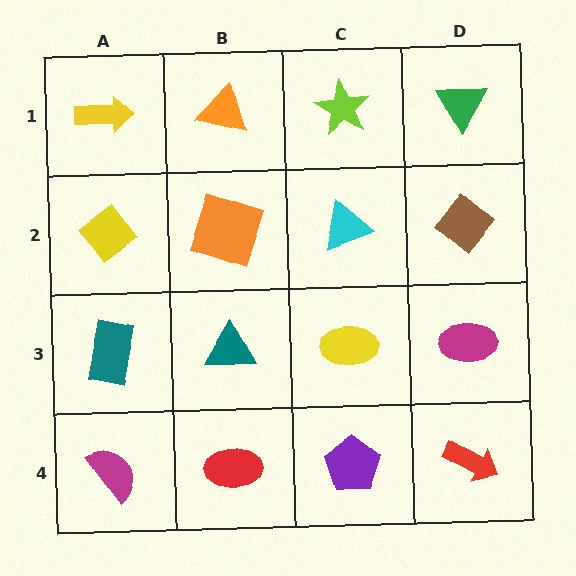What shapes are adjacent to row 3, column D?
A brown diamond (row 2, column D), a red arrow (row 4, column D), a yellow ellipse (row 3, column C).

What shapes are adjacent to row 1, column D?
A brown diamond (row 2, column D), a lime star (row 1, column C).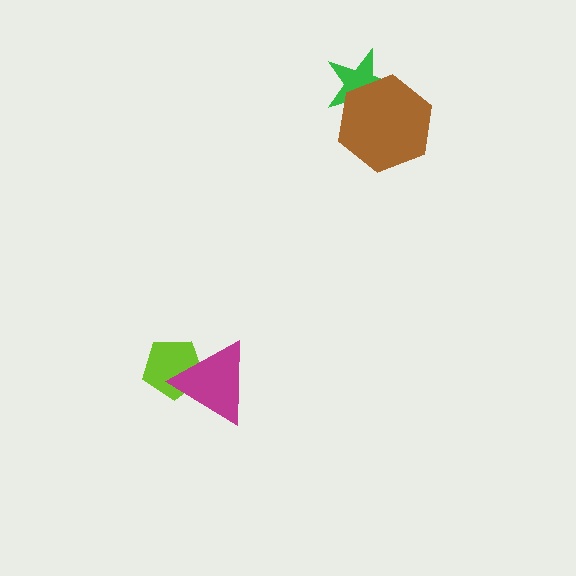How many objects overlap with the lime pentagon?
1 object overlaps with the lime pentagon.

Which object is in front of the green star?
The brown hexagon is in front of the green star.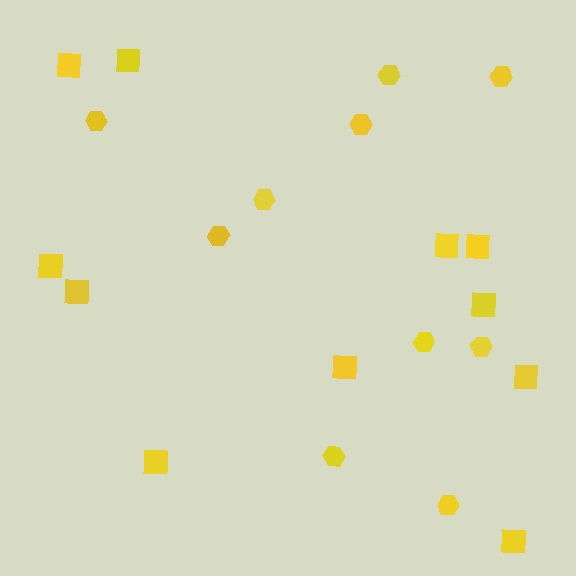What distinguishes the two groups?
There are 2 groups: one group of hexagons (10) and one group of squares (11).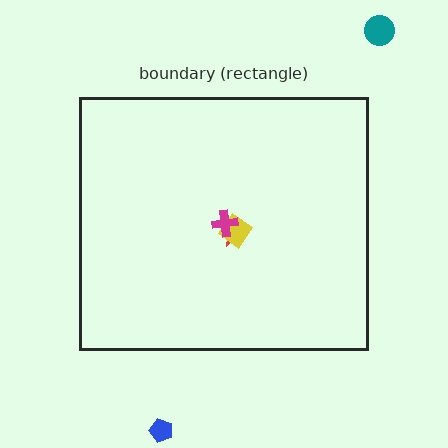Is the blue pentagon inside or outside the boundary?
Outside.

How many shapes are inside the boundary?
3 inside, 2 outside.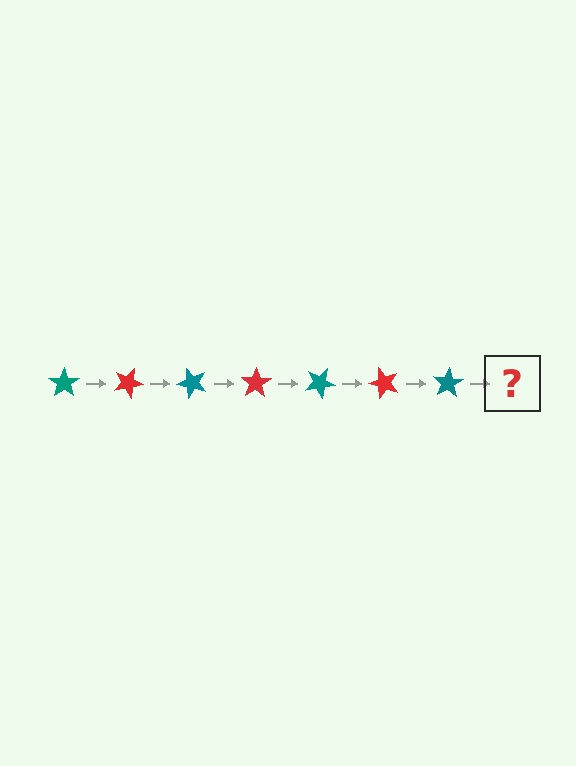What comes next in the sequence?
The next element should be a red star, rotated 175 degrees from the start.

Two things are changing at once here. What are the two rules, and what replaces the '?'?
The two rules are that it rotates 25 degrees each step and the color cycles through teal and red. The '?' should be a red star, rotated 175 degrees from the start.